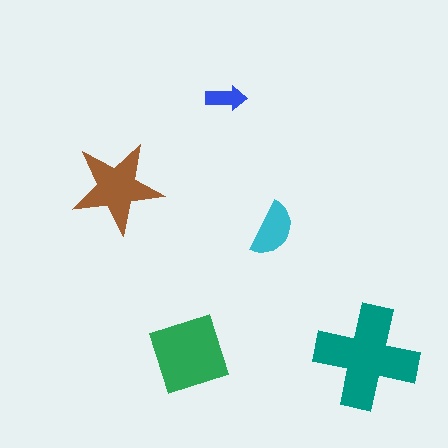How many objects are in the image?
There are 5 objects in the image.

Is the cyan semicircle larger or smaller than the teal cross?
Smaller.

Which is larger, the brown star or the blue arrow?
The brown star.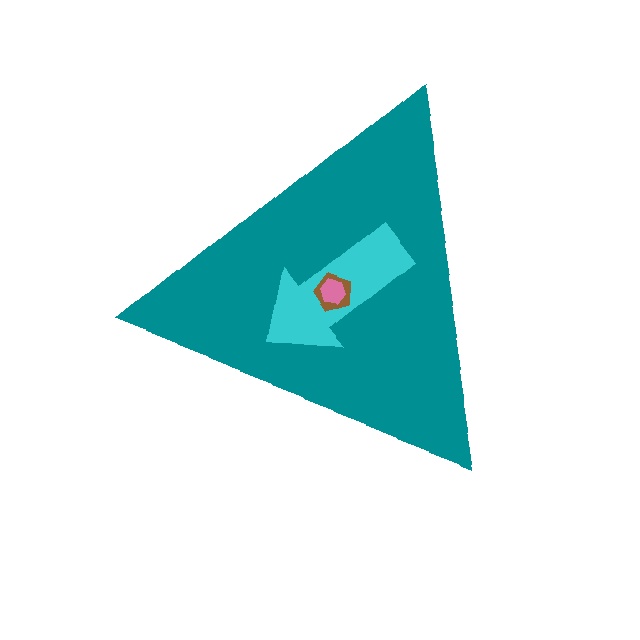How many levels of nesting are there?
4.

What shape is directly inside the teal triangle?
The cyan arrow.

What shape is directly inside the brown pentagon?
The pink hexagon.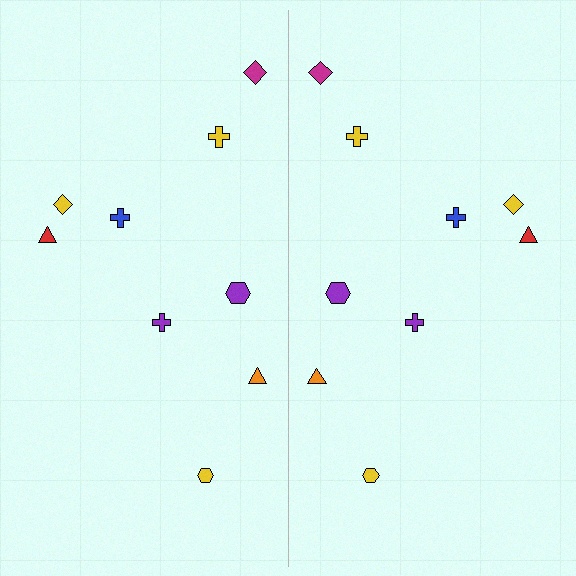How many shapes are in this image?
There are 18 shapes in this image.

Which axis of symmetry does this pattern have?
The pattern has a vertical axis of symmetry running through the center of the image.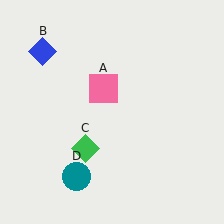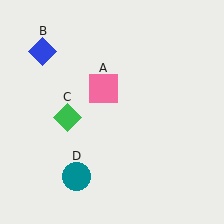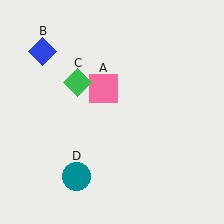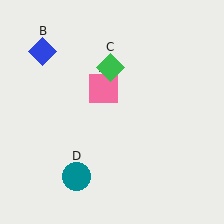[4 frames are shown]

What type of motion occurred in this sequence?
The green diamond (object C) rotated clockwise around the center of the scene.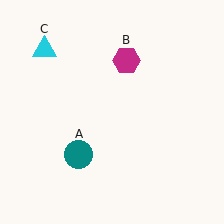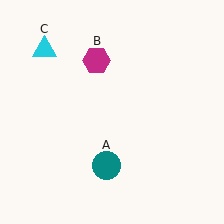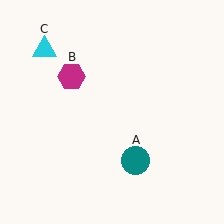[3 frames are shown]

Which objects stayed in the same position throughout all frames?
Cyan triangle (object C) remained stationary.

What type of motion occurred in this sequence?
The teal circle (object A), magenta hexagon (object B) rotated counterclockwise around the center of the scene.